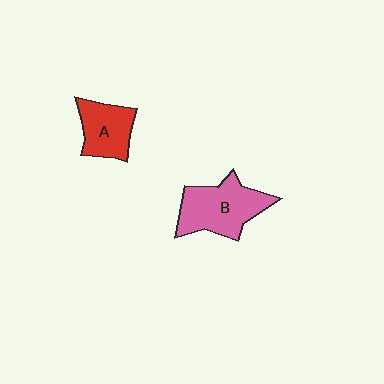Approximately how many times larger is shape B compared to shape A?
Approximately 1.5 times.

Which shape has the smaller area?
Shape A (red).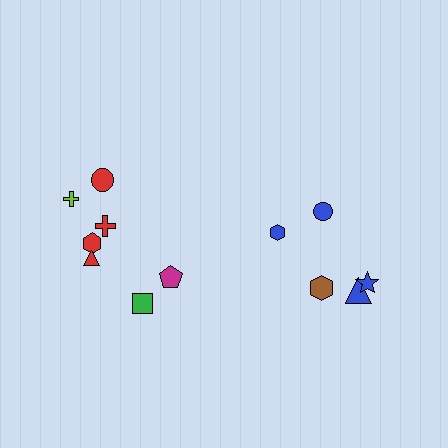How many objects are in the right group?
There are 5 objects.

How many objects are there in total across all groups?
There are 12 objects.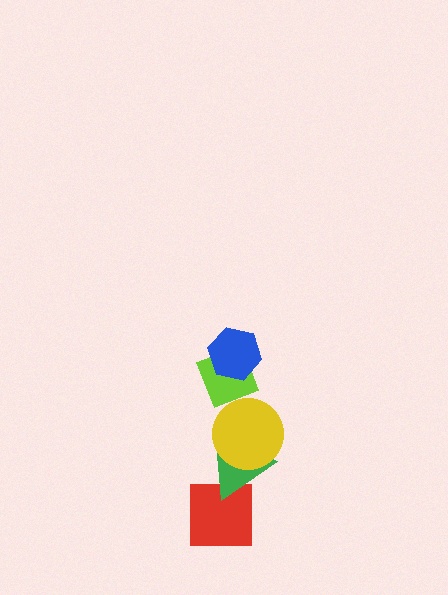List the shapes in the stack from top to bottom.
From top to bottom: the blue hexagon, the lime diamond, the yellow circle, the green triangle, the red square.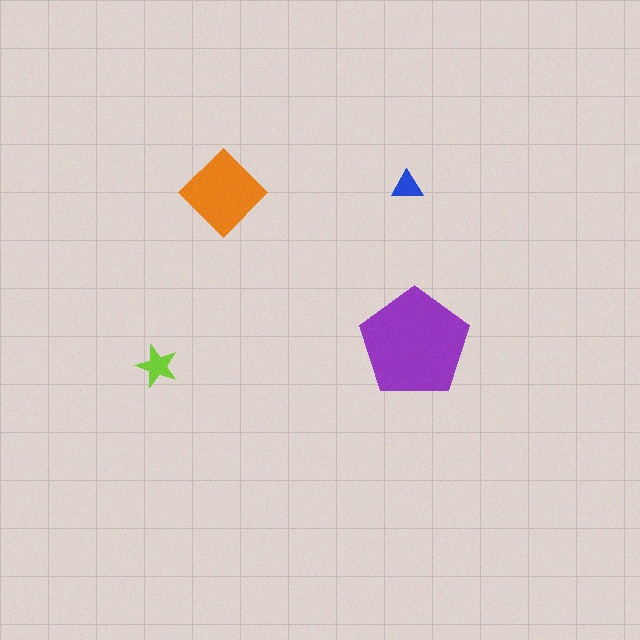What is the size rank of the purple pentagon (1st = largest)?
1st.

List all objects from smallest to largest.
The blue triangle, the lime star, the orange diamond, the purple pentagon.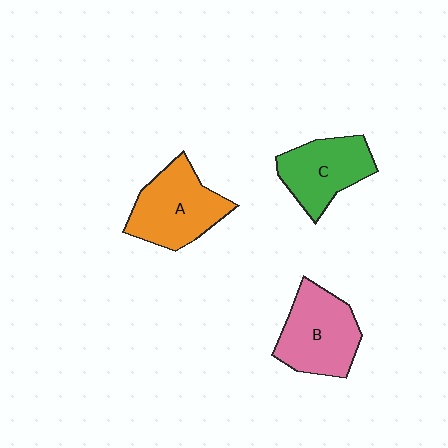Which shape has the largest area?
Shape A (orange).